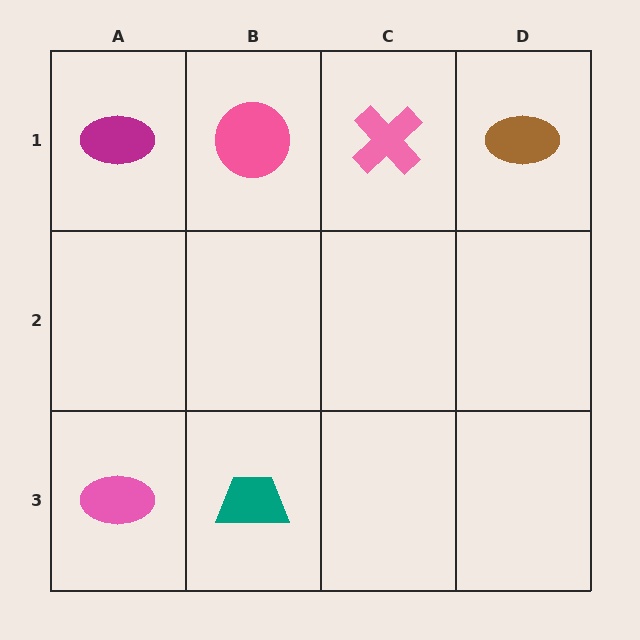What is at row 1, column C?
A pink cross.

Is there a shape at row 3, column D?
No, that cell is empty.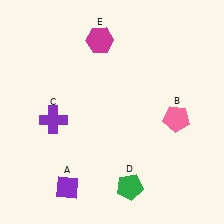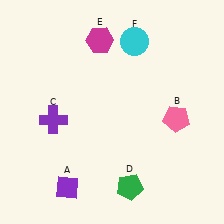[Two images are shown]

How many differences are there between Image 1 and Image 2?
There is 1 difference between the two images.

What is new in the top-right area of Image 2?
A cyan circle (F) was added in the top-right area of Image 2.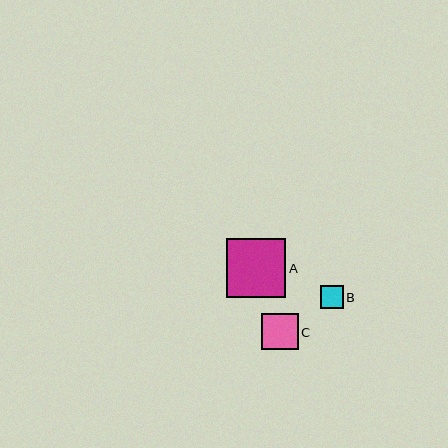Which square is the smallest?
Square B is the smallest with a size of approximately 23 pixels.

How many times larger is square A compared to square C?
Square A is approximately 1.6 times the size of square C.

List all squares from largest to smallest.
From largest to smallest: A, C, B.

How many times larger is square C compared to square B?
Square C is approximately 1.6 times the size of square B.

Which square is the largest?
Square A is the largest with a size of approximately 59 pixels.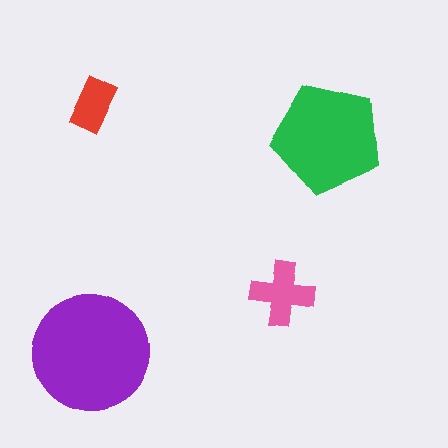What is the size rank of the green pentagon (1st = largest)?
2nd.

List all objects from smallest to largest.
The red rectangle, the pink cross, the green pentagon, the purple circle.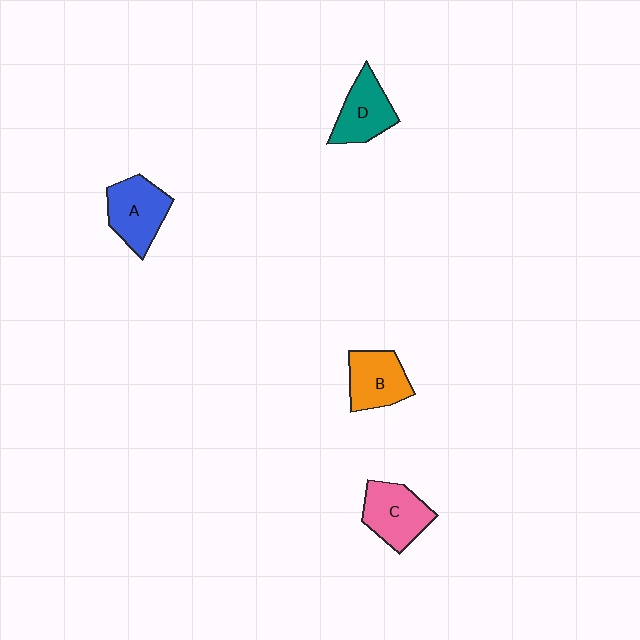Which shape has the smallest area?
Shape D (teal).